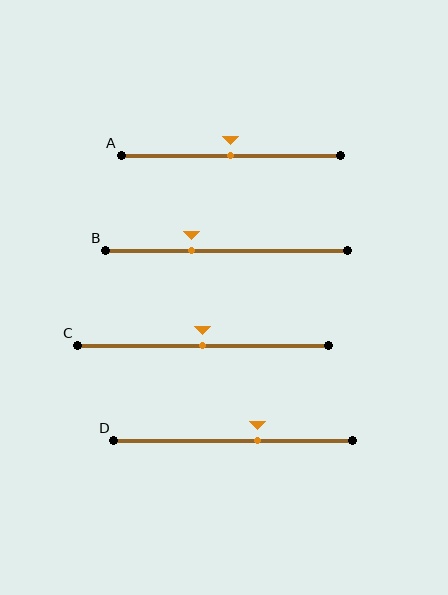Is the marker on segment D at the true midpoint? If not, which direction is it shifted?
No, the marker on segment D is shifted to the right by about 10% of the segment length.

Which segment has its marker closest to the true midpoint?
Segment A has its marker closest to the true midpoint.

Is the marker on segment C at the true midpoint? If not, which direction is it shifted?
Yes, the marker on segment C is at the true midpoint.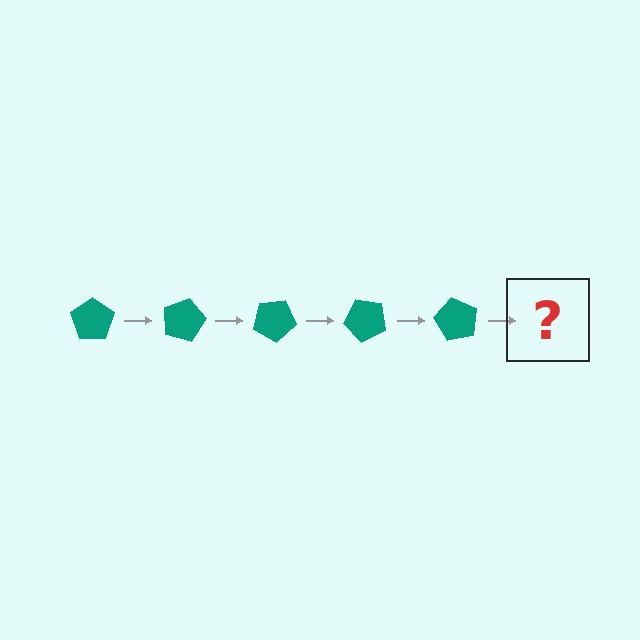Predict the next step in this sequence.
The next step is a teal pentagon rotated 75 degrees.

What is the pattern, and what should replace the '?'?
The pattern is that the pentagon rotates 15 degrees each step. The '?' should be a teal pentagon rotated 75 degrees.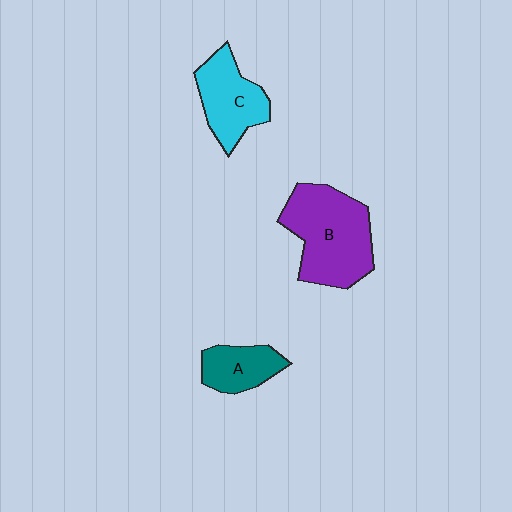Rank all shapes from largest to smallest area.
From largest to smallest: B (purple), C (cyan), A (teal).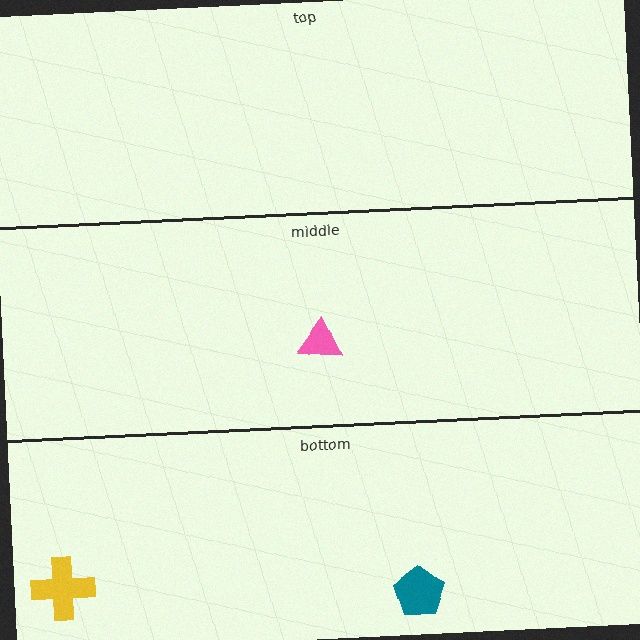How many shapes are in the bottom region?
2.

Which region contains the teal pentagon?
The bottom region.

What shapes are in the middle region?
The pink triangle.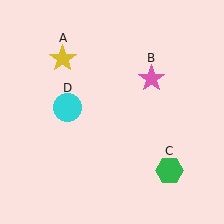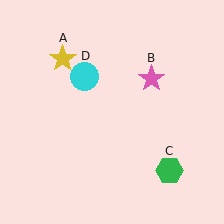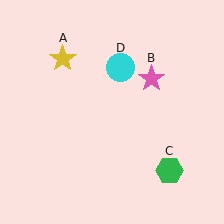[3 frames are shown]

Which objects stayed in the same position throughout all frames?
Yellow star (object A) and pink star (object B) and green hexagon (object C) remained stationary.